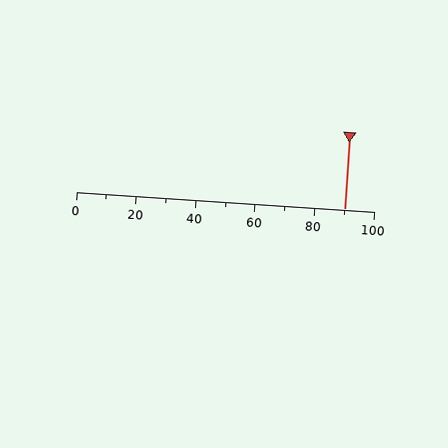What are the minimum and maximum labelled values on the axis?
The axis runs from 0 to 100.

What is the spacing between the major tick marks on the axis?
The major ticks are spaced 20 apart.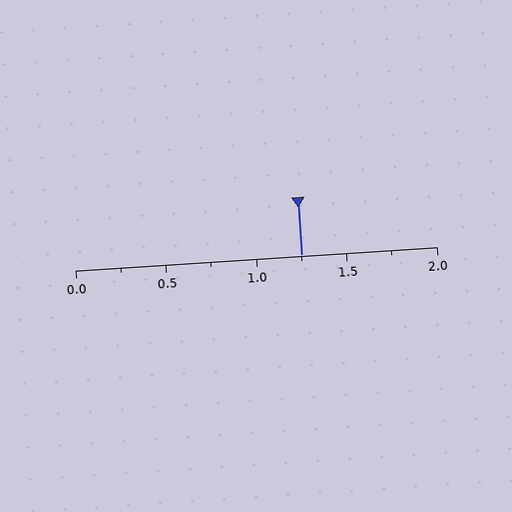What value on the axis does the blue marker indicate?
The marker indicates approximately 1.25.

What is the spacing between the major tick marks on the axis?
The major ticks are spaced 0.5 apart.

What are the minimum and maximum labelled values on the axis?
The axis runs from 0.0 to 2.0.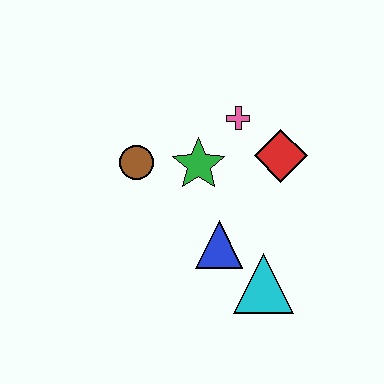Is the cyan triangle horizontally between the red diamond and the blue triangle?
Yes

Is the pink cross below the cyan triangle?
No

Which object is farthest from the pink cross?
The cyan triangle is farthest from the pink cross.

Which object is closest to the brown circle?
The green star is closest to the brown circle.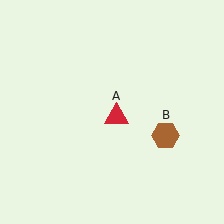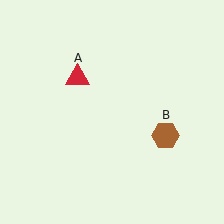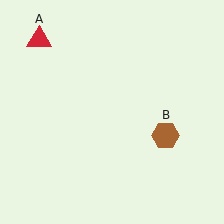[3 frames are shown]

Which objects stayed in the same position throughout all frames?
Brown hexagon (object B) remained stationary.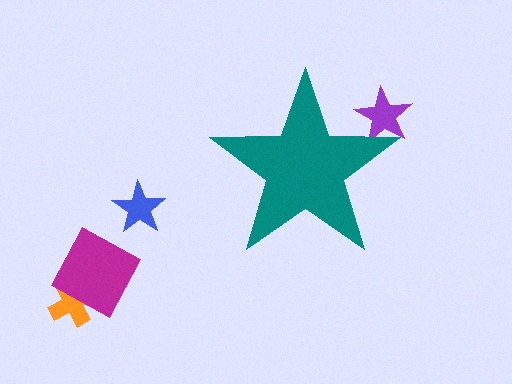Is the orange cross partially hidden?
No, the orange cross is fully visible.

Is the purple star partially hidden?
Yes, the purple star is partially hidden behind the teal star.